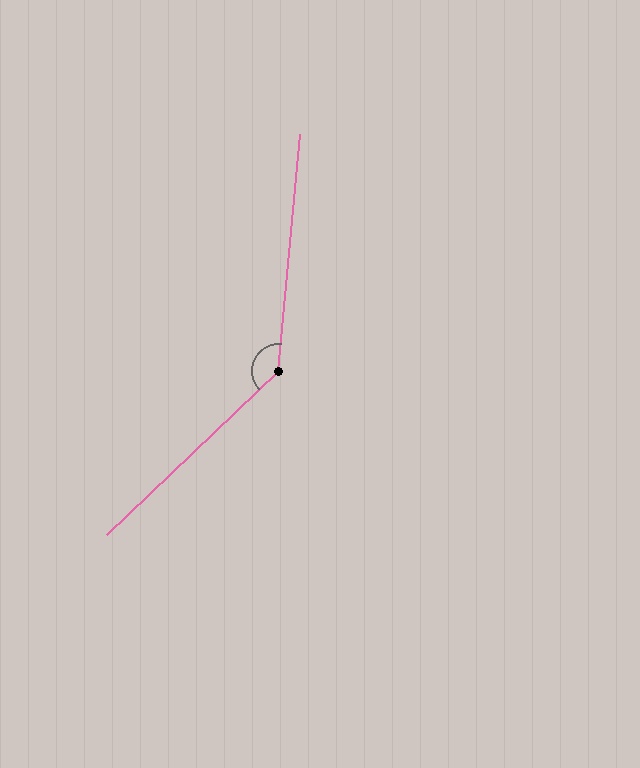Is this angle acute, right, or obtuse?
It is obtuse.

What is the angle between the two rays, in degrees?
Approximately 139 degrees.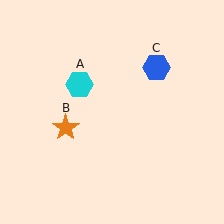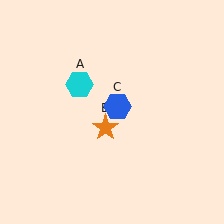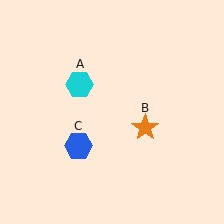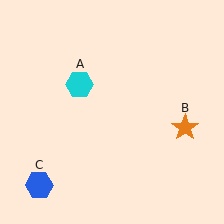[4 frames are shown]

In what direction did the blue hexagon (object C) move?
The blue hexagon (object C) moved down and to the left.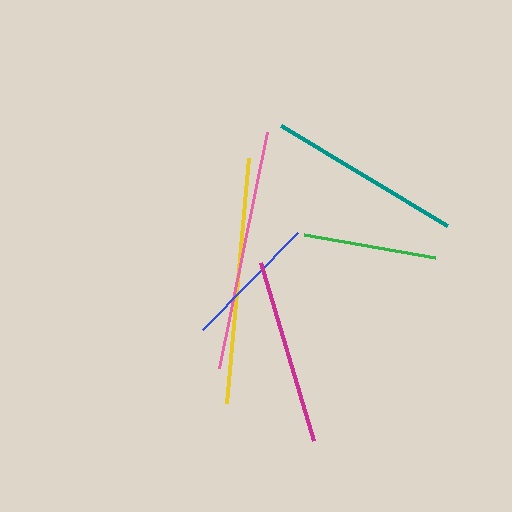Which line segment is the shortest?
The green line is the shortest at approximately 133 pixels.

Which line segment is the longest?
The yellow line is the longest at approximately 246 pixels.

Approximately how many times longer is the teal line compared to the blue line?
The teal line is approximately 1.4 times the length of the blue line.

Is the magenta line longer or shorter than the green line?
The magenta line is longer than the green line.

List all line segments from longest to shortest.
From longest to shortest: yellow, pink, teal, magenta, blue, green.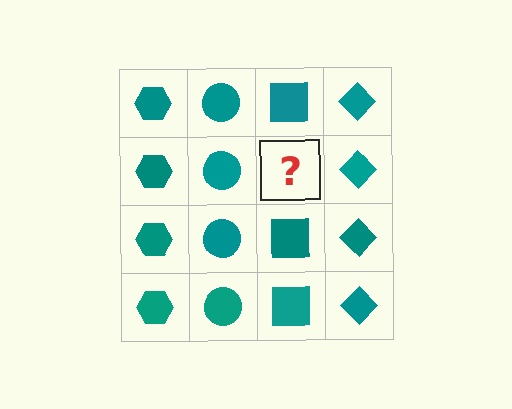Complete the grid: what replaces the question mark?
The question mark should be replaced with a teal square.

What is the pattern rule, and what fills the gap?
The rule is that each column has a consistent shape. The gap should be filled with a teal square.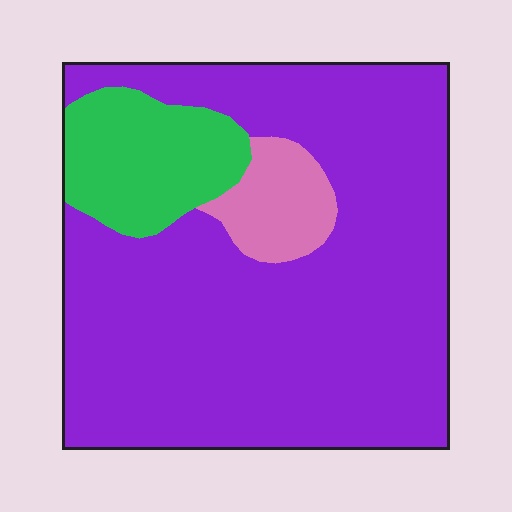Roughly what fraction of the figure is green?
Green takes up about one eighth (1/8) of the figure.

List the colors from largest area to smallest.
From largest to smallest: purple, green, pink.